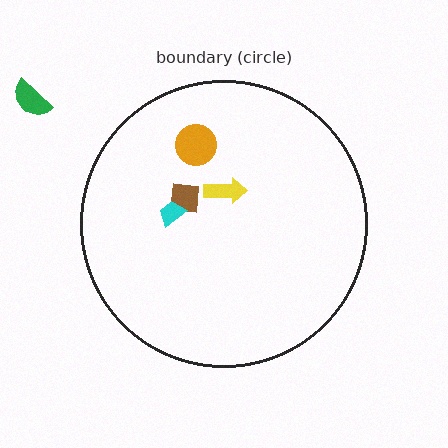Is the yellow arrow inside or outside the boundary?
Inside.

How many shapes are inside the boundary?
4 inside, 1 outside.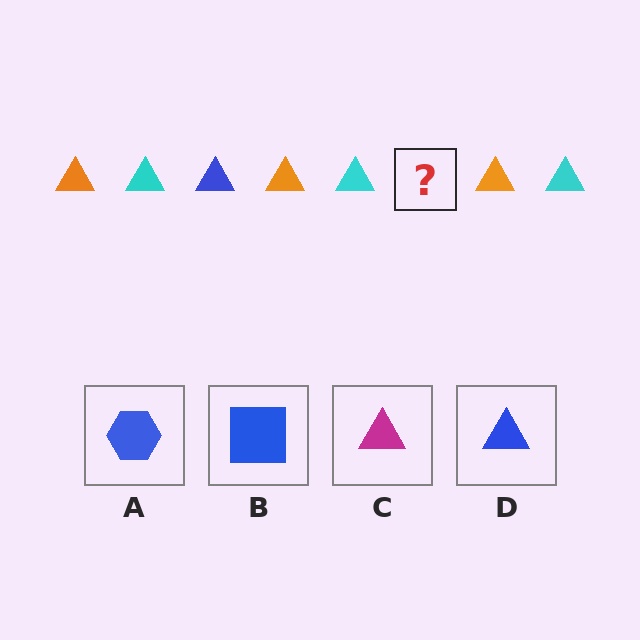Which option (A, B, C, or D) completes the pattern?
D.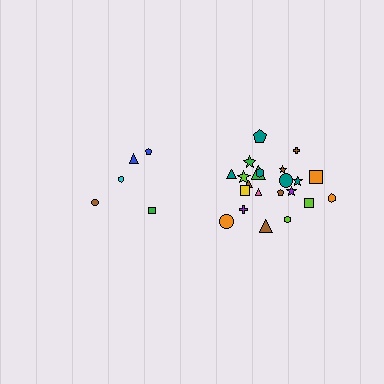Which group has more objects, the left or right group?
The right group.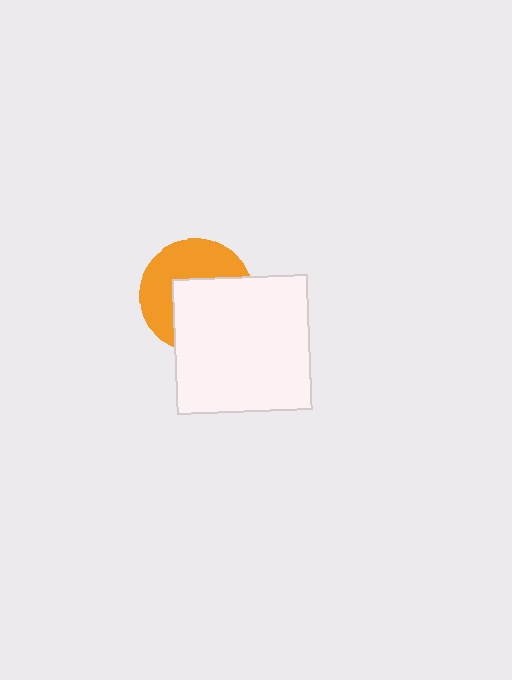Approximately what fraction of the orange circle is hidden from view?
Roughly 52% of the orange circle is hidden behind the white square.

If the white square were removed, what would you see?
You would see the complete orange circle.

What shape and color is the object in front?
The object in front is a white square.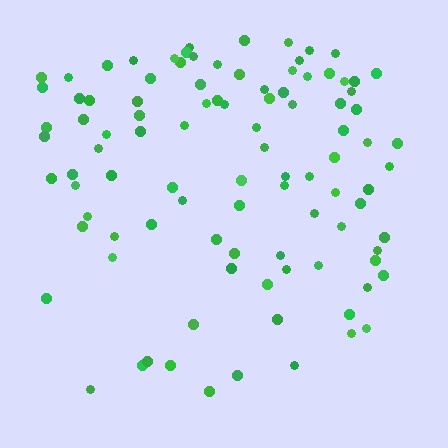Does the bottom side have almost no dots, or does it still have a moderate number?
Still a moderate number, just noticeably fewer than the top.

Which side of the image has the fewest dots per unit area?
The bottom.